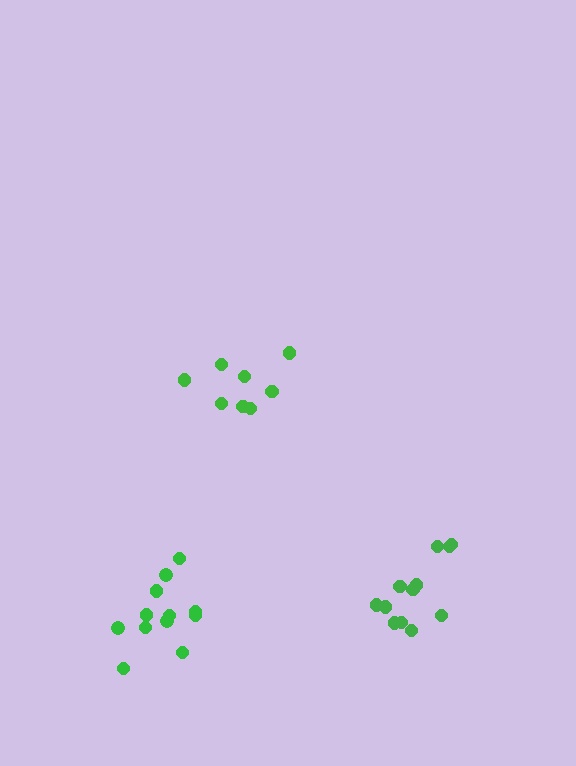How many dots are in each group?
Group 1: 8 dots, Group 2: 12 dots, Group 3: 12 dots (32 total).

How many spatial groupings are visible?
There are 3 spatial groupings.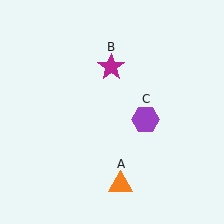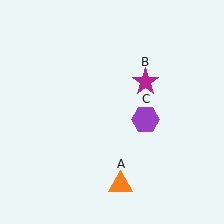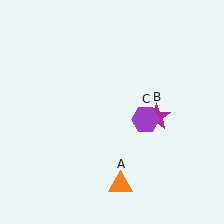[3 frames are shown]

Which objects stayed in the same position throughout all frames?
Orange triangle (object A) and purple hexagon (object C) remained stationary.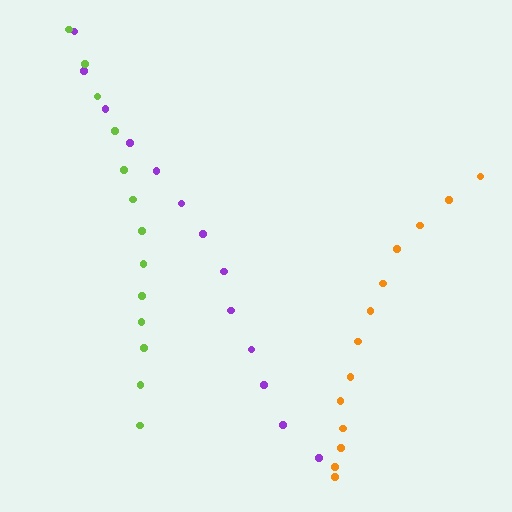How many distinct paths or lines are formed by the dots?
There are 3 distinct paths.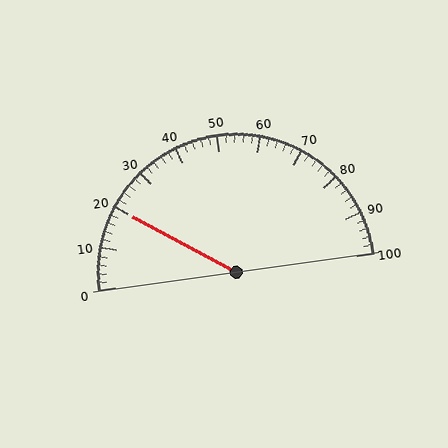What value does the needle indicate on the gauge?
The needle indicates approximately 20.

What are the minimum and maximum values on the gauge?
The gauge ranges from 0 to 100.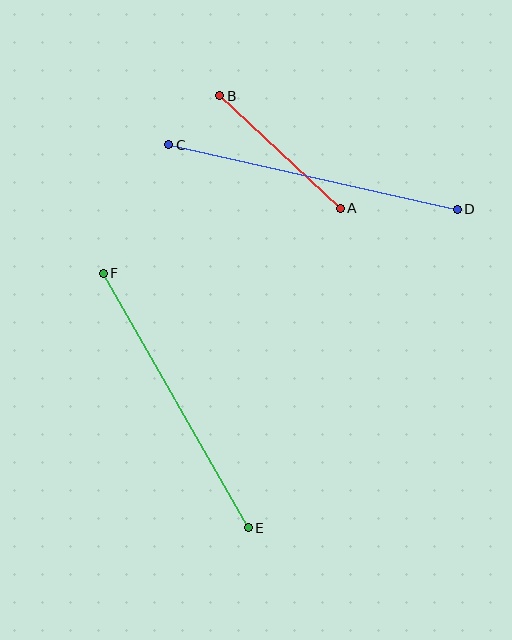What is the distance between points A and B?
The distance is approximately 165 pixels.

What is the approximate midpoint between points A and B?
The midpoint is at approximately (280, 152) pixels.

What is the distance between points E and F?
The distance is approximately 293 pixels.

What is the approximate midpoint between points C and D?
The midpoint is at approximately (313, 177) pixels.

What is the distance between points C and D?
The distance is approximately 296 pixels.